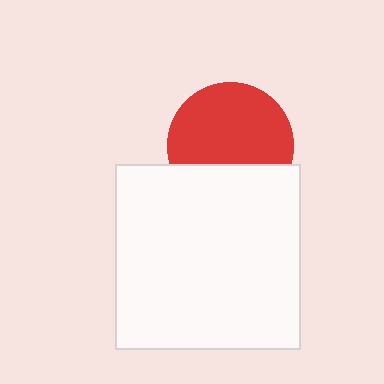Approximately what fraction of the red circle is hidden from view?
Roughly 33% of the red circle is hidden behind the white square.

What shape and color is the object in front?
The object in front is a white square.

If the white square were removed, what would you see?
You would see the complete red circle.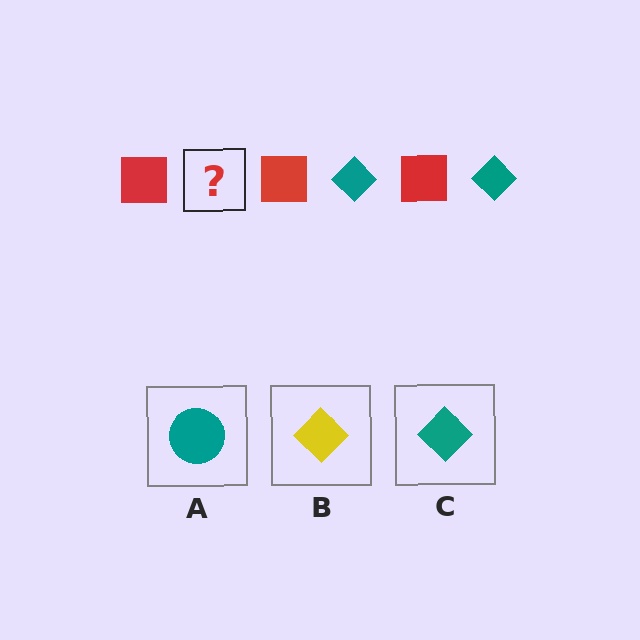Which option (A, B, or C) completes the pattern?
C.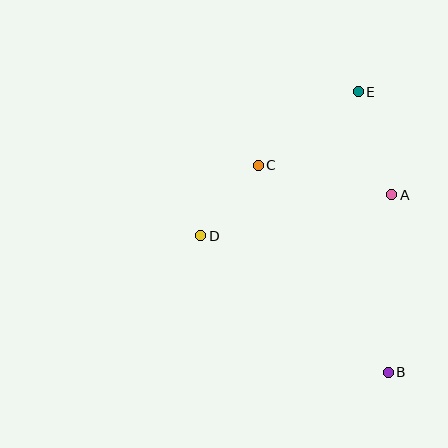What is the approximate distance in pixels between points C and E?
The distance between C and E is approximately 124 pixels.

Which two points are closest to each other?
Points C and D are closest to each other.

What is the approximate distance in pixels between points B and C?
The distance between B and C is approximately 244 pixels.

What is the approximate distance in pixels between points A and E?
The distance between A and E is approximately 108 pixels.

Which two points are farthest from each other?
Points B and E are farthest from each other.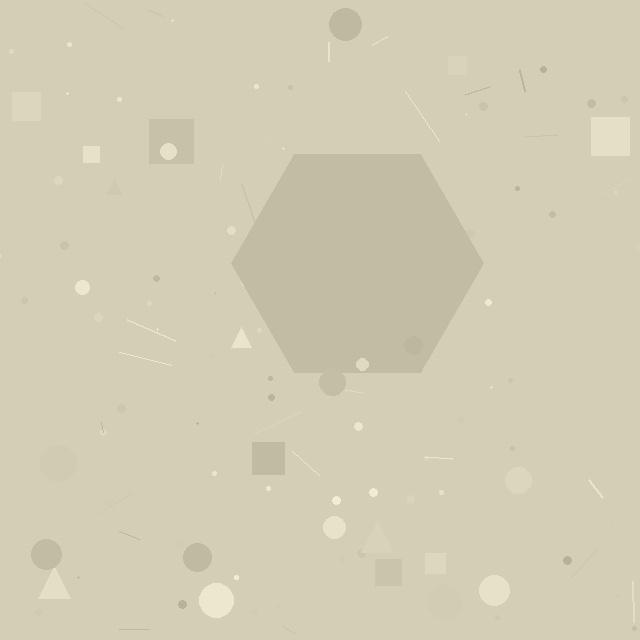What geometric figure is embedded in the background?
A hexagon is embedded in the background.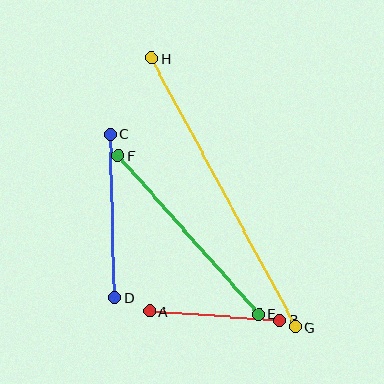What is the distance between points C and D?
The distance is approximately 164 pixels.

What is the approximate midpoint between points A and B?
The midpoint is at approximately (215, 316) pixels.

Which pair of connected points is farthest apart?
Points G and H are farthest apart.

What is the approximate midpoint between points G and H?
The midpoint is at approximately (223, 193) pixels.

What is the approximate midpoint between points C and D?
The midpoint is at approximately (112, 216) pixels.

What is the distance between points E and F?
The distance is approximately 211 pixels.